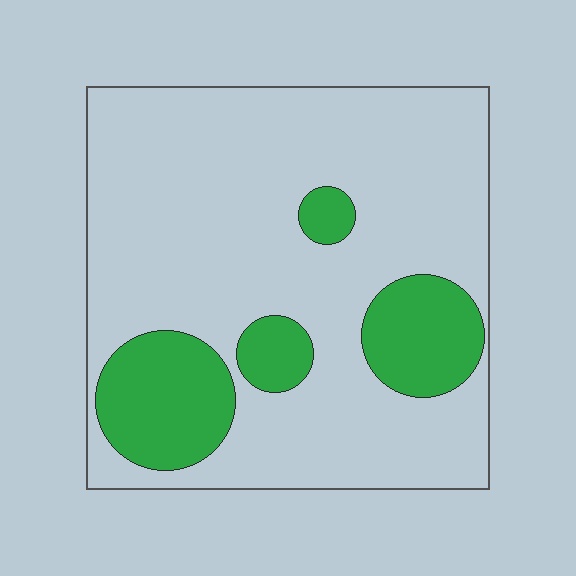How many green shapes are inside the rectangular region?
4.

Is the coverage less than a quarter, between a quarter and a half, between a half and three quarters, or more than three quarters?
Less than a quarter.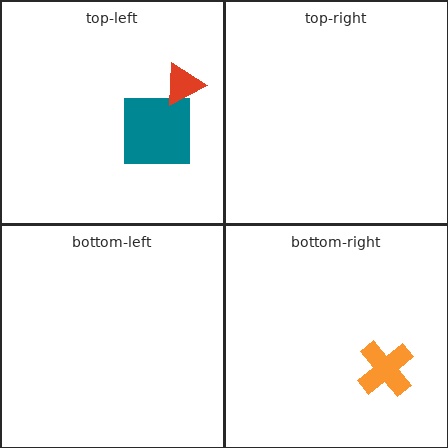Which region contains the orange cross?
The bottom-right region.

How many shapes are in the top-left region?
2.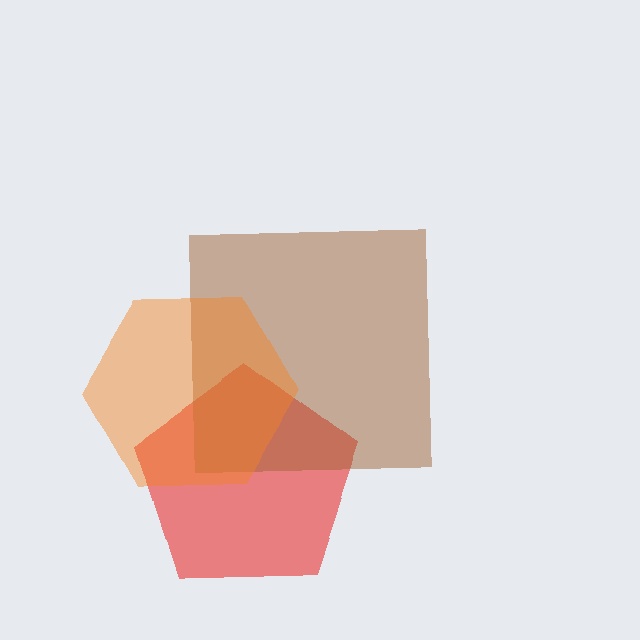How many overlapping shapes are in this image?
There are 3 overlapping shapes in the image.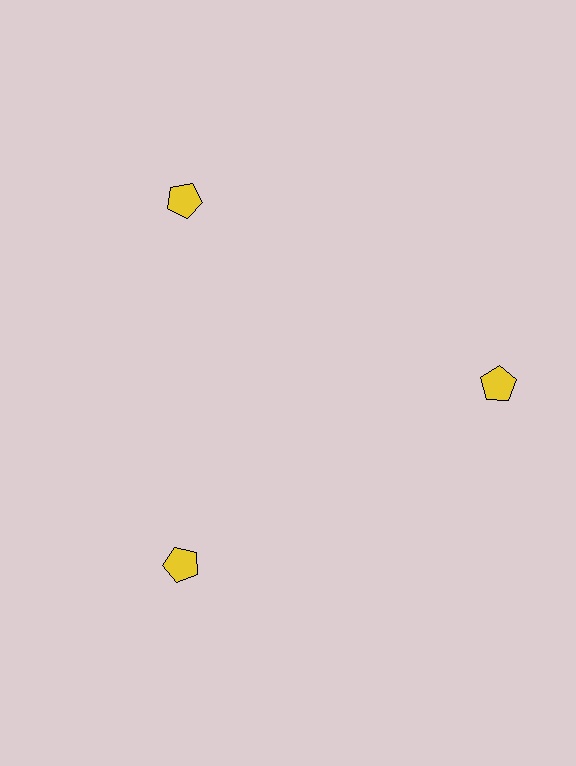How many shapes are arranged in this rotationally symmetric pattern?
There are 3 shapes, arranged in 3 groups of 1.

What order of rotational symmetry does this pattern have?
This pattern has 3-fold rotational symmetry.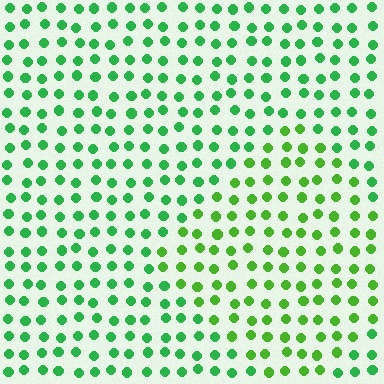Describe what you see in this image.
The image is filled with small green elements in a uniform arrangement. A diamond-shaped region is visible where the elements are tinted to a slightly different hue, forming a subtle color boundary.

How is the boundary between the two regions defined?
The boundary is defined purely by a slight shift in hue (about 27 degrees). Spacing, size, and orientation are identical on both sides.